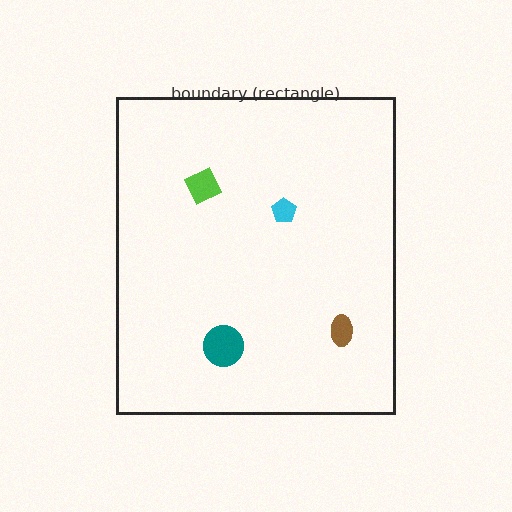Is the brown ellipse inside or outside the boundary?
Inside.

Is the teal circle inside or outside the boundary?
Inside.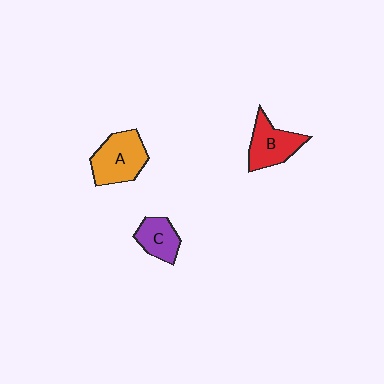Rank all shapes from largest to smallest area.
From largest to smallest: A (orange), B (red), C (purple).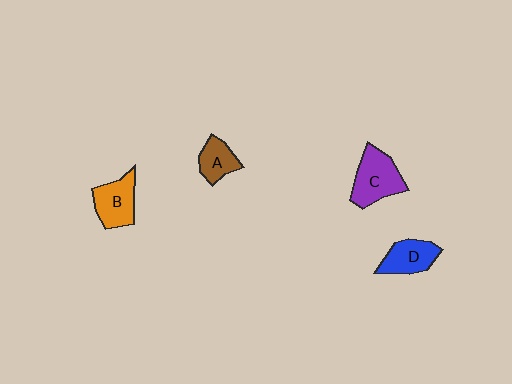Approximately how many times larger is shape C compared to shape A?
Approximately 1.7 times.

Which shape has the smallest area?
Shape A (brown).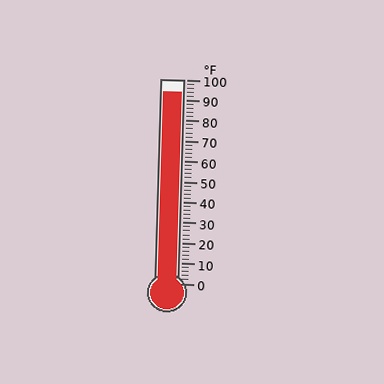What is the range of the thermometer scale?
The thermometer scale ranges from 0°F to 100°F.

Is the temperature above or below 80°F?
The temperature is above 80°F.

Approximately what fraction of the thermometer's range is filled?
The thermometer is filled to approximately 95% of its range.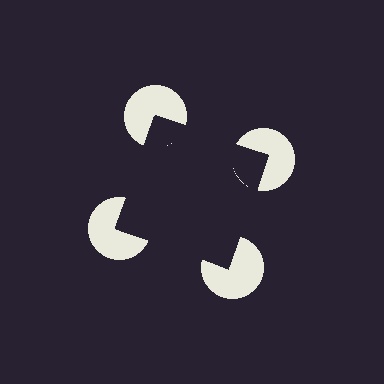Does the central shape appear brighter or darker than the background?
It typically appears slightly darker than the background, even though no actual brightness change is drawn.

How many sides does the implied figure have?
4 sides.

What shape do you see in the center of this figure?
An illusory square — its edges are inferred from the aligned wedge cuts in the pac-man discs, not physically drawn.